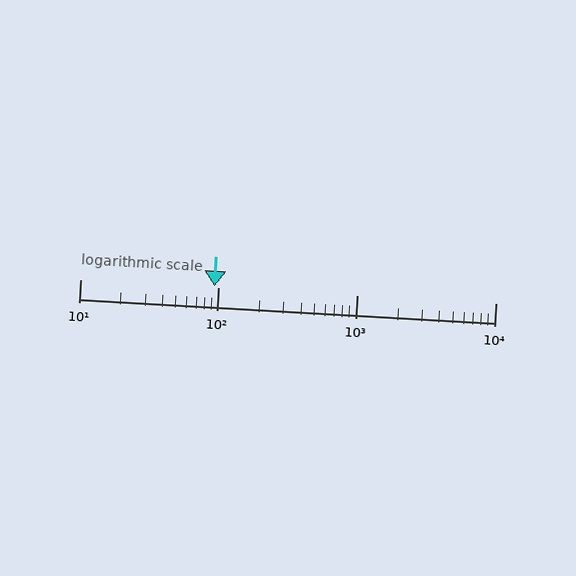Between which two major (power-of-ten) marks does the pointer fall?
The pointer is between 10 and 100.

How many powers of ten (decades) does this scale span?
The scale spans 3 decades, from 10 to 10000.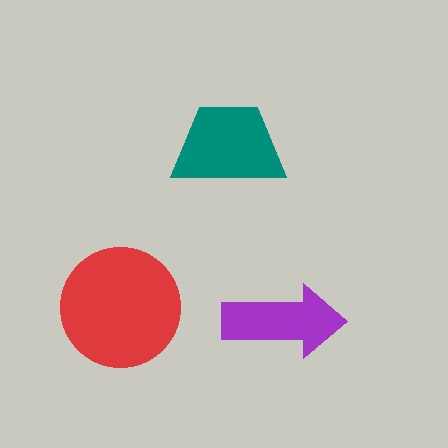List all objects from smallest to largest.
The purple arrow, the teal trapezoid, the red circle.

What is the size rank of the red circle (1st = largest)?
1st.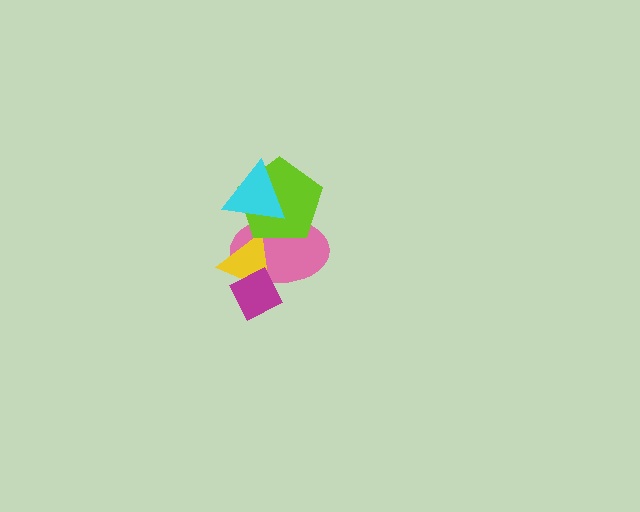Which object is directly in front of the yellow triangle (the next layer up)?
The lime pentagon is directly in front of the yellow triangle.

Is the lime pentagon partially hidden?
Yes, it is partially covered by another shape.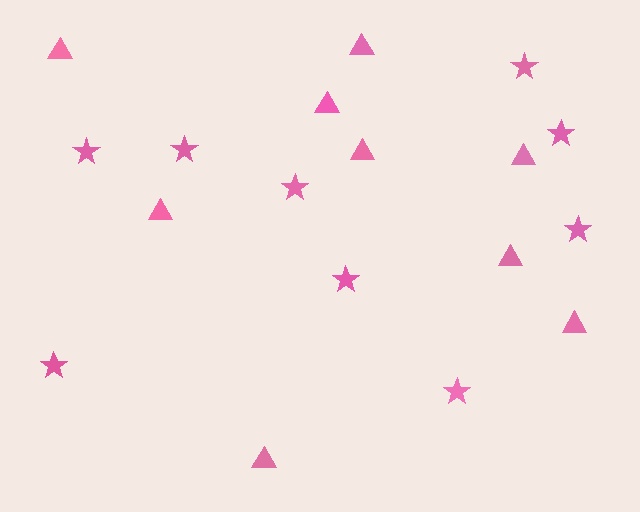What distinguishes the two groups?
There are 2 groups: one group of stars (9) and one group of triangles (9).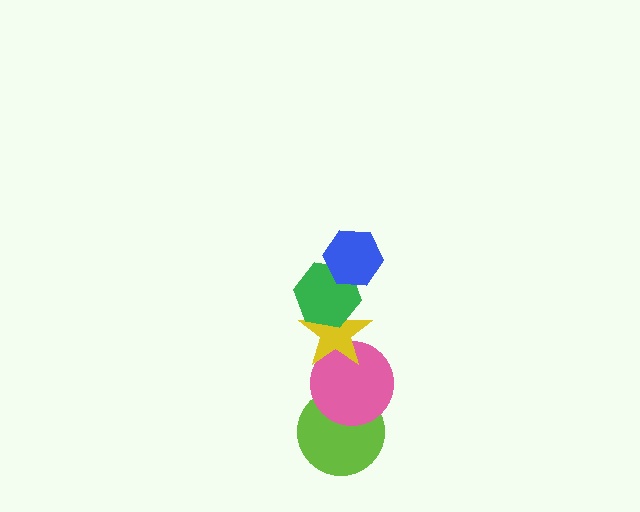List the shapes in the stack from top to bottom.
From top to bottom: the blue hexagon, the green hexagon, the yellow star, the pink circle, the lime circle.